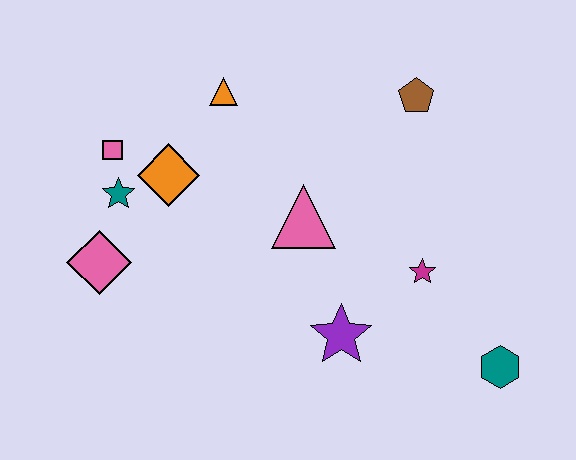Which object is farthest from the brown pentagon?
The pink diamond is farthest from the brown pentagon.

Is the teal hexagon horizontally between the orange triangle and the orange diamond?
No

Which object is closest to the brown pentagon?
The pink triangle is closest to the brown pentagon.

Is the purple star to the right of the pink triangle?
Yes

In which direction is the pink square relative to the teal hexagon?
The pink square is to the left of the teal hexagon.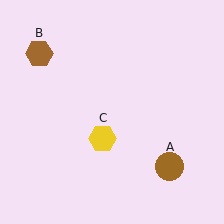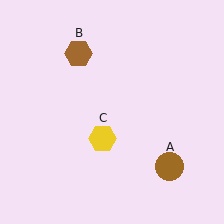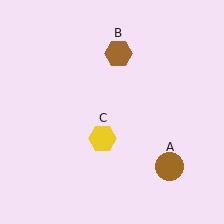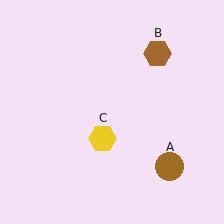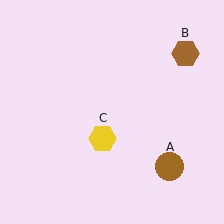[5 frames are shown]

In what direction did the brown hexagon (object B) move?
The brown hexagon (object B) moved right.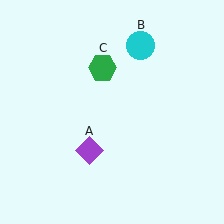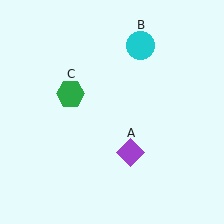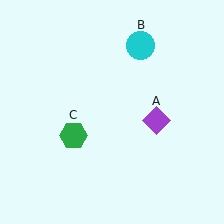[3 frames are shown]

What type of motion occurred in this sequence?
The purple diamond (object A), green hexagon (object C) rotated counterclockwise around the center of the scene.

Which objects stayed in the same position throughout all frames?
Cyan circle (object B) remained stationary.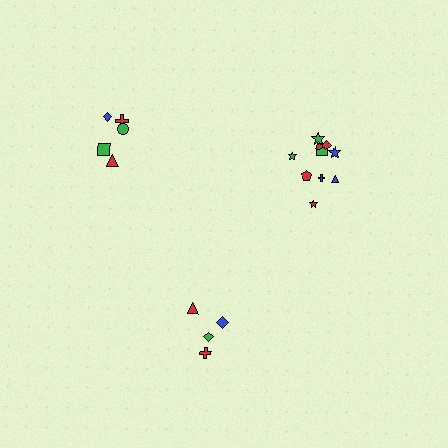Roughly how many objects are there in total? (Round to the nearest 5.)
Roughly 20 objects in total.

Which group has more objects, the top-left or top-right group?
The top-right group.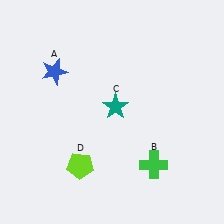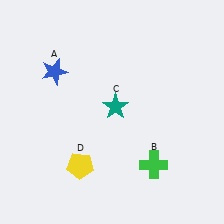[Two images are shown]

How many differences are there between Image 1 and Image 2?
There is 1 difference between the two images.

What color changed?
The pentagon (D) changed from lime in Image 1 to yellow in Image 2.